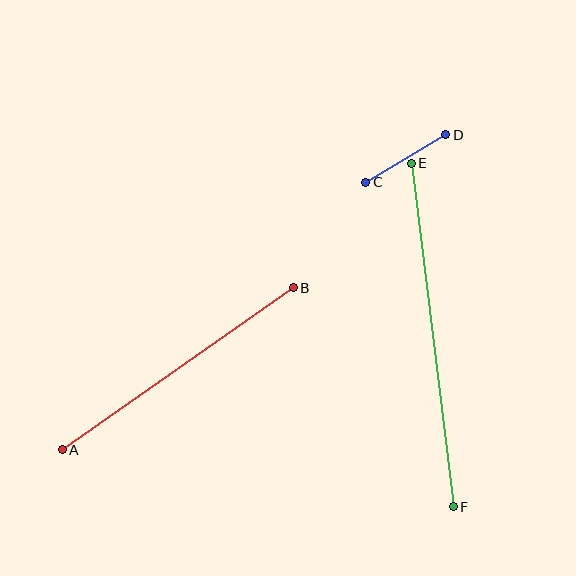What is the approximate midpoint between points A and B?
The midpoint is at approximately (178, 369) pixels.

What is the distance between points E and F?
The distance is approximately 346 pixels.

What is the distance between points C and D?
The distance is approximately 93 pixels.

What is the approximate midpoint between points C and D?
The midpoint is at approximately (406, 158) pixels.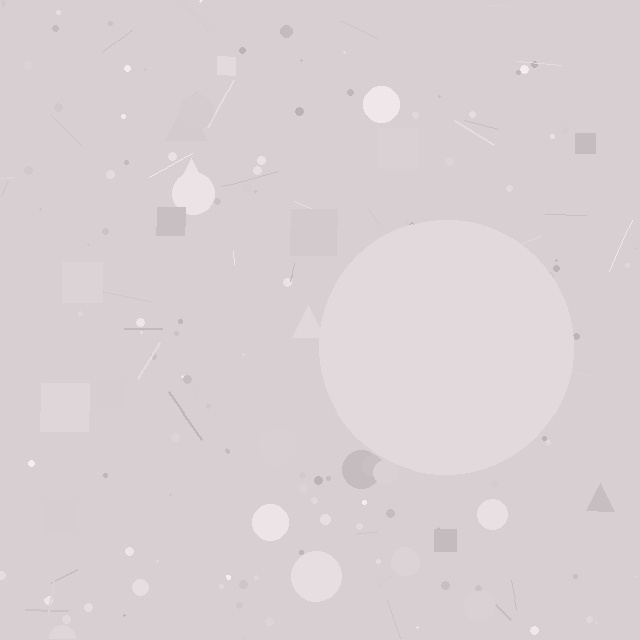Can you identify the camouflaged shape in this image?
The camouflaged shape is a circle.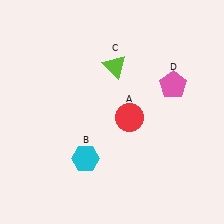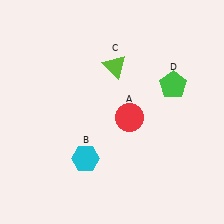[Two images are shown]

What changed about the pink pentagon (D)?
In Image 1, D is pink. In Image 2, it changed to green.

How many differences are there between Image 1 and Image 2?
There is 1 difference between the two images.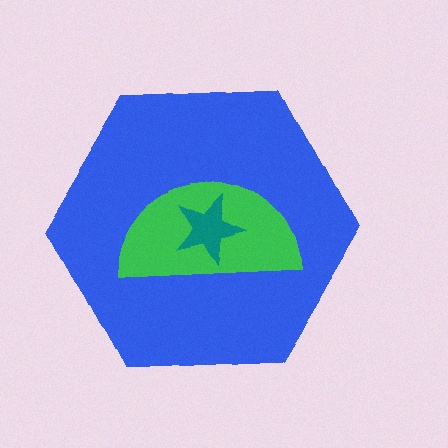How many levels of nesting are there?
3.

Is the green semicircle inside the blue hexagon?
Yes.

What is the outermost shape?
The blue hexagon.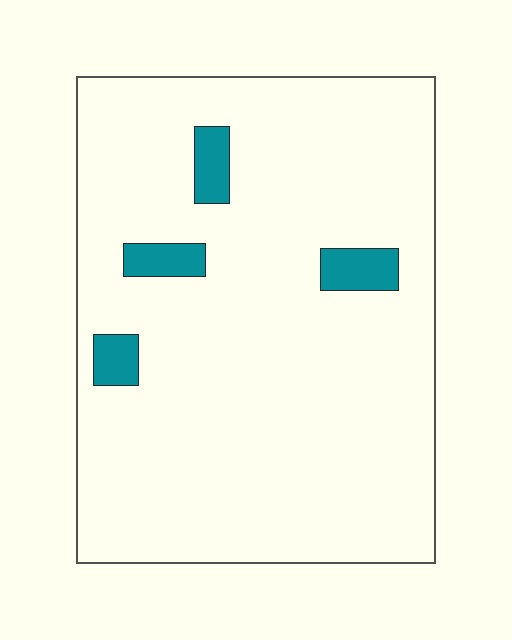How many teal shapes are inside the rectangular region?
4.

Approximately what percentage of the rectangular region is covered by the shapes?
Approximately 5%.